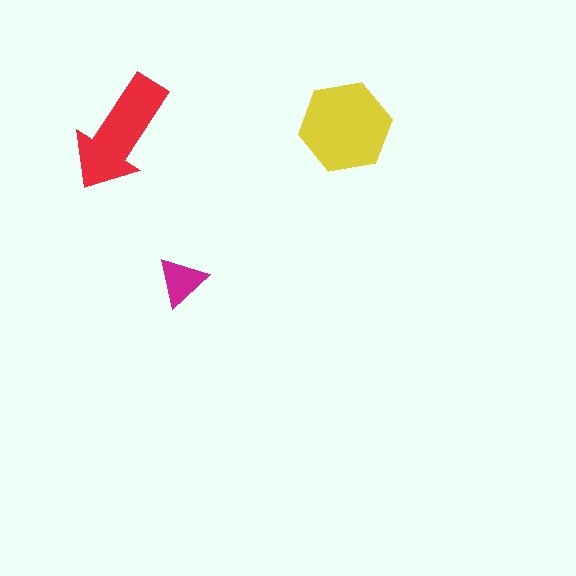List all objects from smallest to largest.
The magenta triangle, the red arrow, the yellow hexagon.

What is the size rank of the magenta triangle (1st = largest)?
3rd.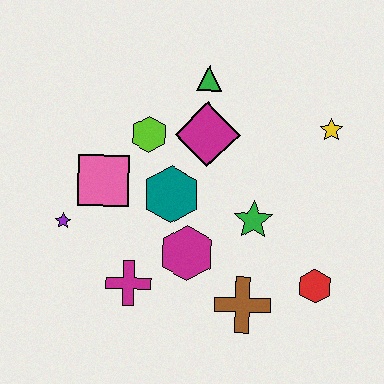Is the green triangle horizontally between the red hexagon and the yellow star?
No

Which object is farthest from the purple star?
The yellow star is farthest from the purple star.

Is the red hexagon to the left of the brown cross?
No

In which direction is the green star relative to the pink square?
The green star is to the right of the pink square.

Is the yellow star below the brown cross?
No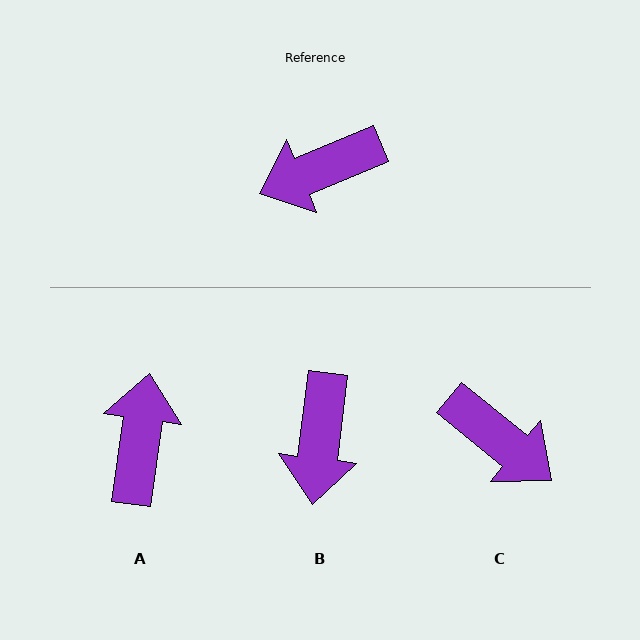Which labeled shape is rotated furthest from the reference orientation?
A, about 120 degrees away.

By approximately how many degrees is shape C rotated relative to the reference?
Approximately 119 degrees counter-clockwise.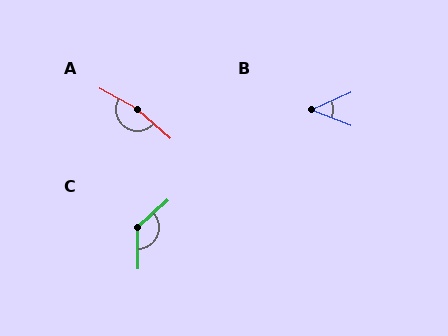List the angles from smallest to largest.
B (45°), C (131°), A (168°).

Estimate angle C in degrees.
Approximately 131 degrees.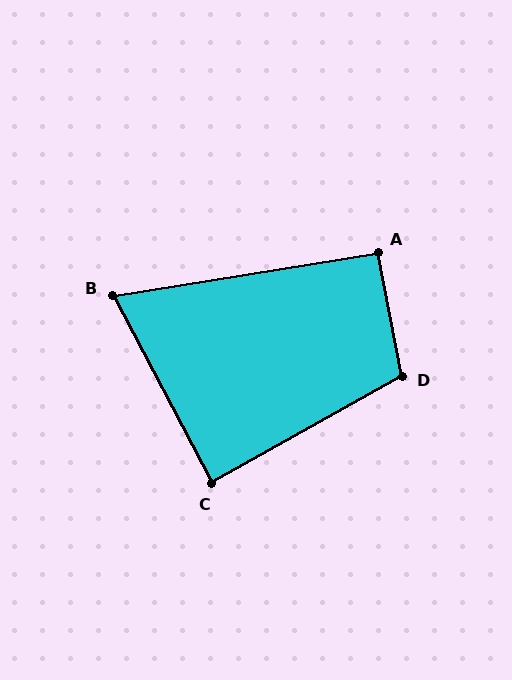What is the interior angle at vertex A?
Approximately 92 degrees (approximately right).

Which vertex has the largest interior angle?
D, at approximately 109 degrees.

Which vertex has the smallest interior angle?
B, at approximately 71 degrees.